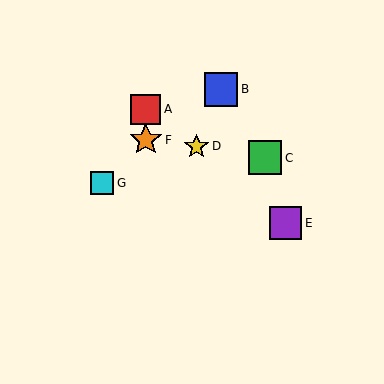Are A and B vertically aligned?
No, A is at x≈146 and B is at x≈221.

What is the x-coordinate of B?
Object B is at x≈221.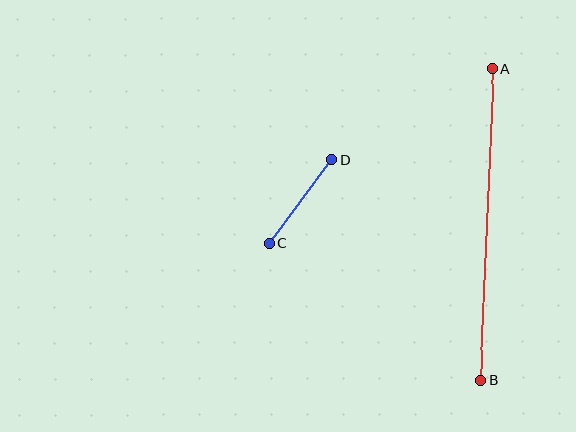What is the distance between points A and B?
The distance is approximately 311 pixels.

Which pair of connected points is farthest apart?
Points A and B are farthest apart.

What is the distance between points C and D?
The distance is approximately 104 pixels.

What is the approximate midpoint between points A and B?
The midpoint is at approximately (486, 225) pixels.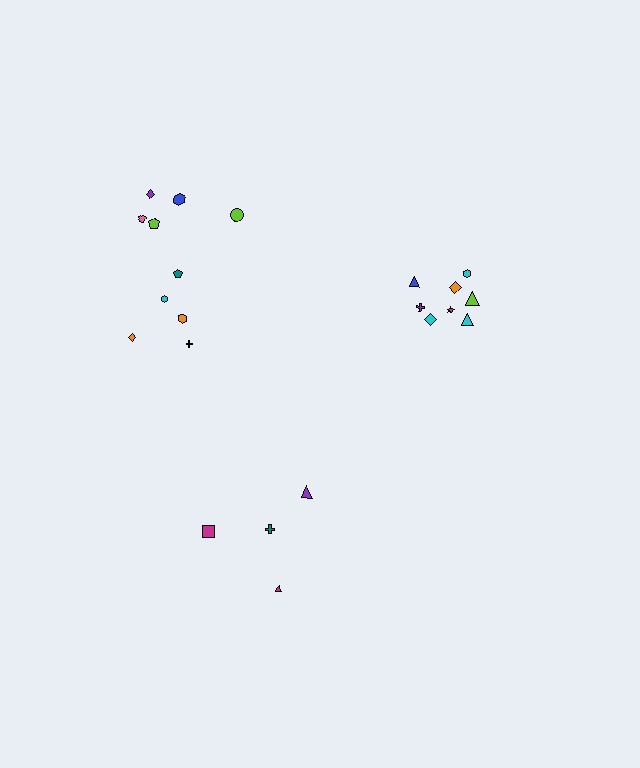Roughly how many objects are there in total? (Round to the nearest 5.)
Roughly 20 objects in total.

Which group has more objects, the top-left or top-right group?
The top-left group.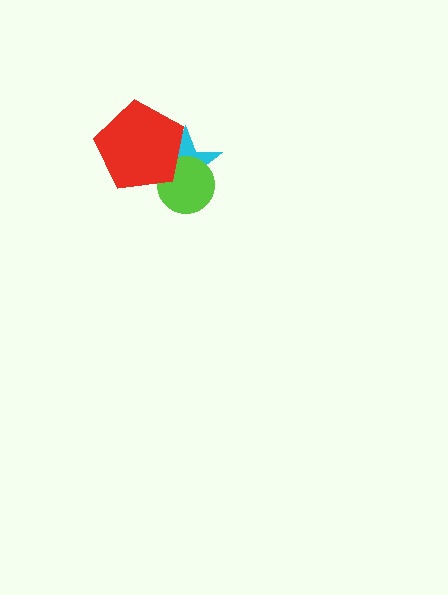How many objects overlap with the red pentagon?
2 objects overlap with the red pentagon.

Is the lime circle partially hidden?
Yes, it is partially covered by another shape.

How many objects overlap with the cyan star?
2 objects overlap with the cyan star.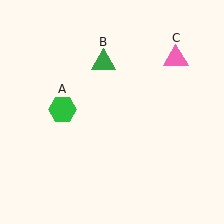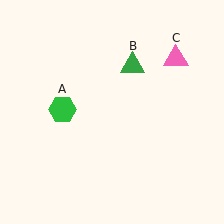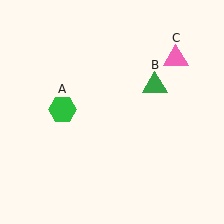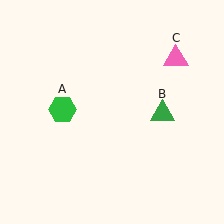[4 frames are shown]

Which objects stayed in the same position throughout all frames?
Green hexagon (object A) and pink triangle (object C) remained stationary.